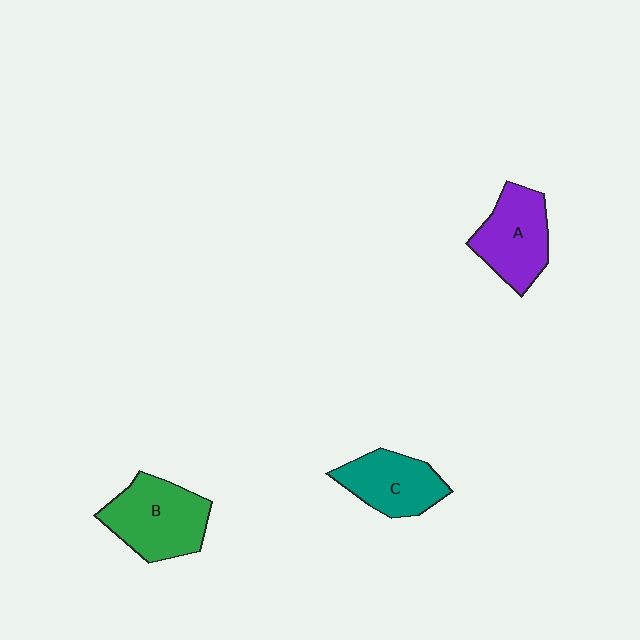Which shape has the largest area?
Shape B (green).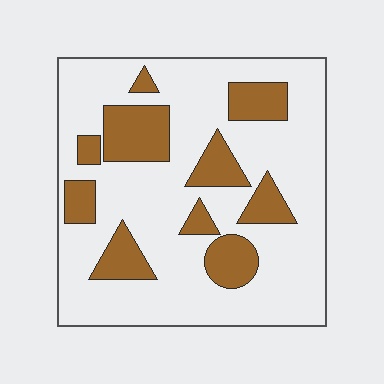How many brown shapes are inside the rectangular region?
10.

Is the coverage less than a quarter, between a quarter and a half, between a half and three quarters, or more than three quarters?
Less than a quarter.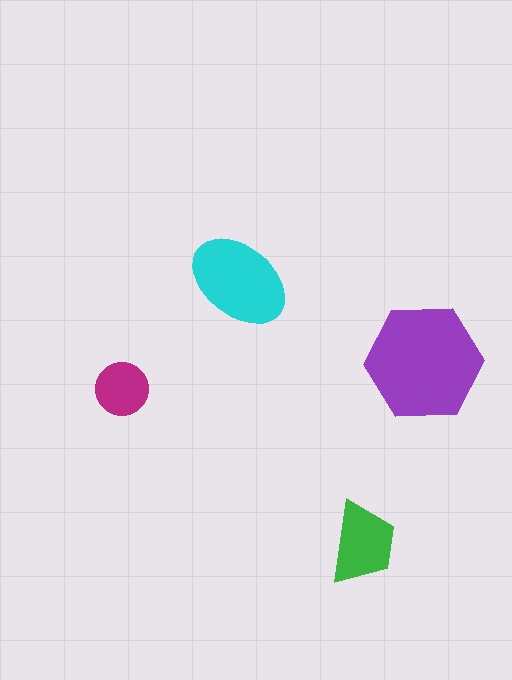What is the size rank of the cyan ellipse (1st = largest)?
2nd.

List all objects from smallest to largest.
The magenta circle, the green trapezoid, the cyan ellipse, the purple hexagon.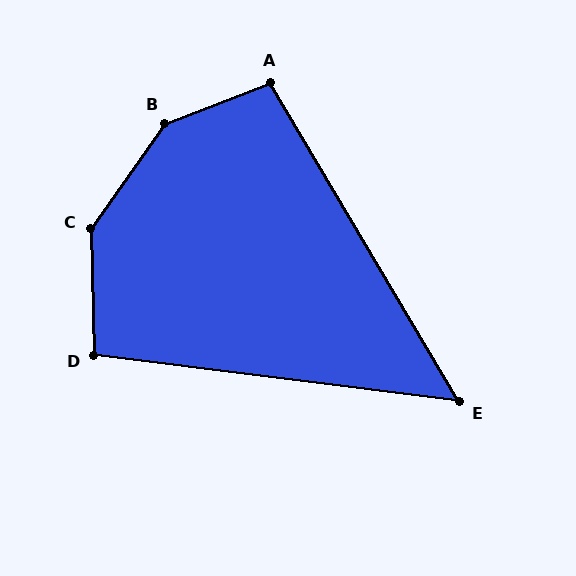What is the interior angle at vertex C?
Approximately 144 degrees (obtuse).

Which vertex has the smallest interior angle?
E, at approximately 52 degrees.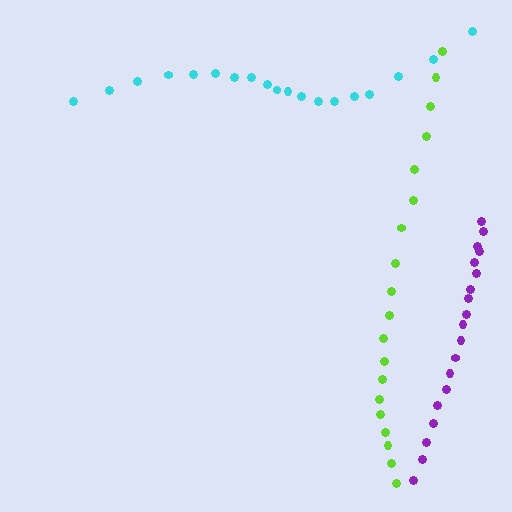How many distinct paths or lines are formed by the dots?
There are 3 distinct paths.